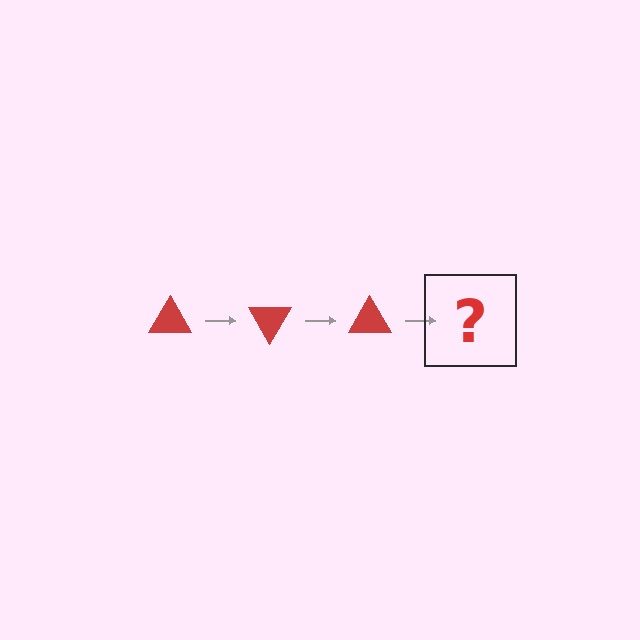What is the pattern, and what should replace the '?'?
The pattern is that the triangle rotates 60 degrees each step. The '?' should be a red triangle rotated 180 degrees.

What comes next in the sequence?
The next element should be a red triangle rotated 180 degrees.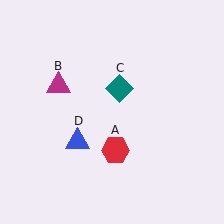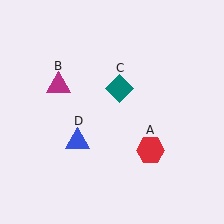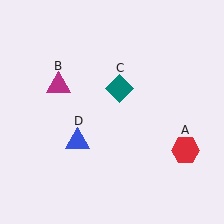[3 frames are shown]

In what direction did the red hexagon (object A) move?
The red hexagon (object A) moved right.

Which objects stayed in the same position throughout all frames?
Magenta triangle (object B) and teal diamond (object C) and blue triangle (object D) remained stationary.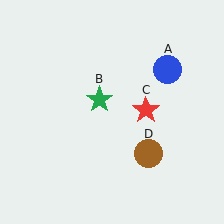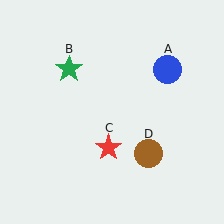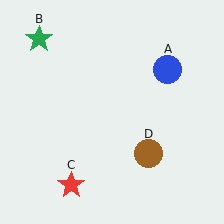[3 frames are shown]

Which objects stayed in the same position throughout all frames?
Blue circle (object A) and brown circle (object D) remained stationary.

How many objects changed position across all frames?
2 objects changed position: green star (object B), red star (object C).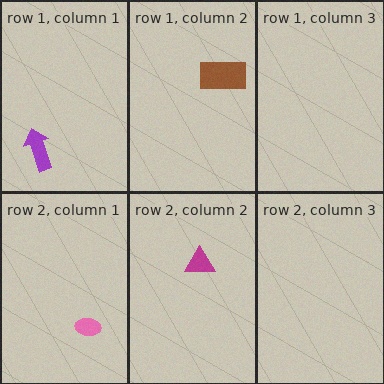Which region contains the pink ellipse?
The row 2, column 1 region.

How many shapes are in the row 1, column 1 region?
1.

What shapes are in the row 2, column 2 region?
The magenta triangle.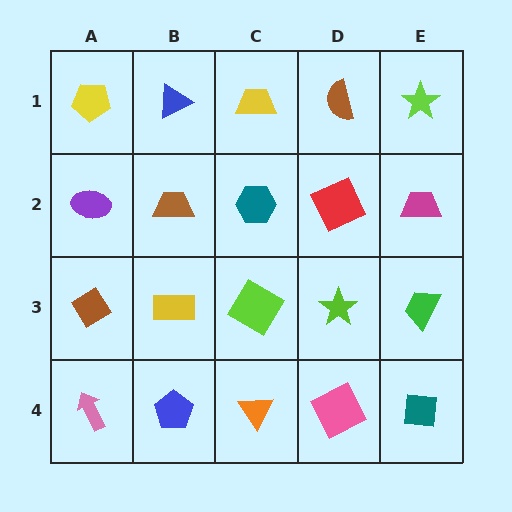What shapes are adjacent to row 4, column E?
A green trapezoid (row 3, column E), a pink square (row 4, column D).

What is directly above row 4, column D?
A lime star.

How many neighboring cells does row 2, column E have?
3.